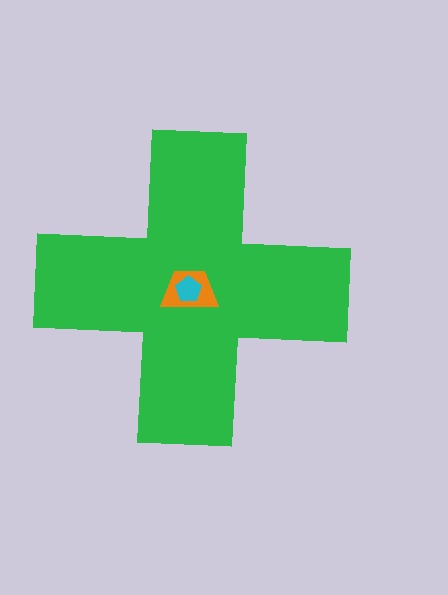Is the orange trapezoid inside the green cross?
Yes.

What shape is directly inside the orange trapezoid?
The cyan pentagon.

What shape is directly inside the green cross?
The orange trapezoid.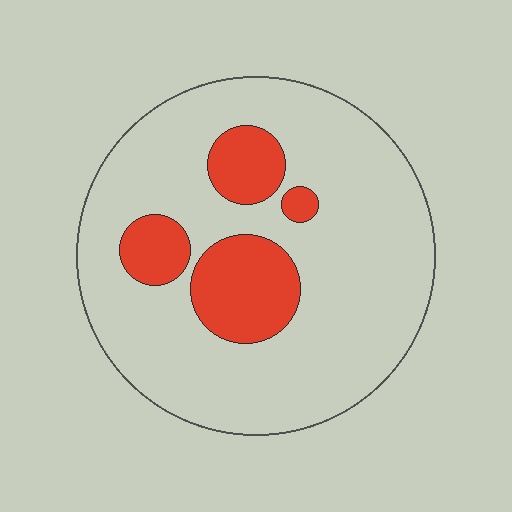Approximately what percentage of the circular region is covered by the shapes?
Approximately 20%.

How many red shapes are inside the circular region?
4.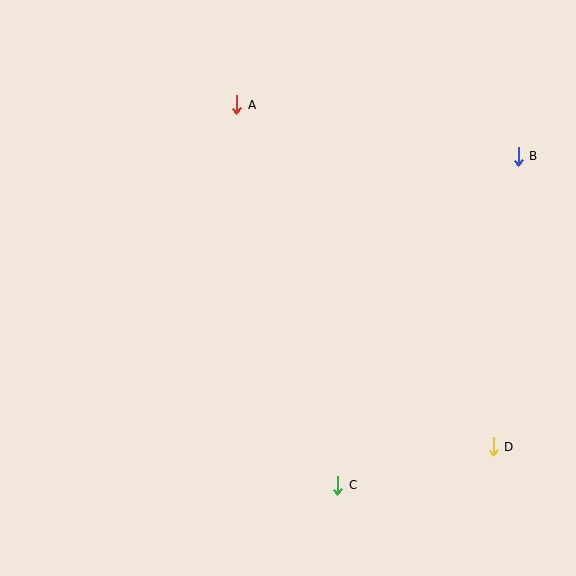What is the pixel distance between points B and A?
The distance between B and A is 286 pixels.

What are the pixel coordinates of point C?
Point C is at (338, 485).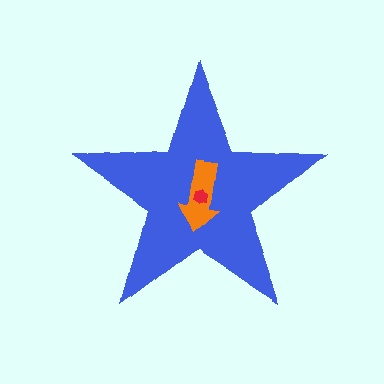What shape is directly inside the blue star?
The orange arrow.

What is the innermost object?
The red hexagon.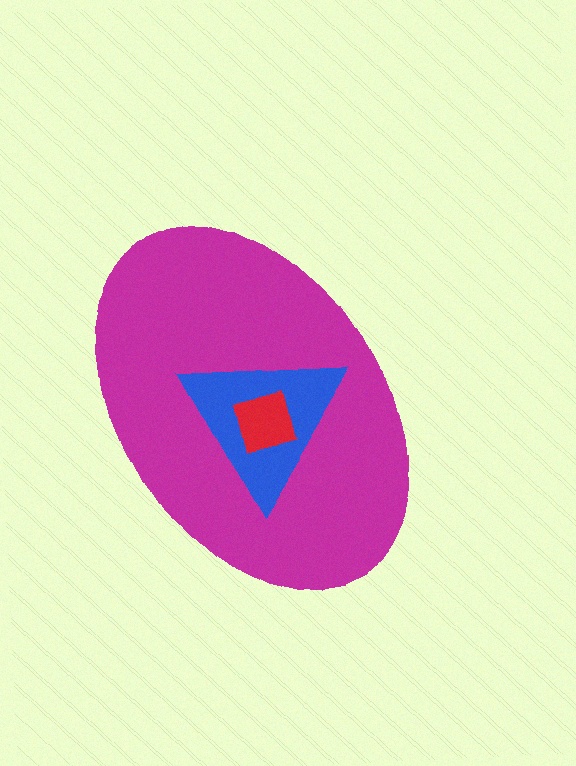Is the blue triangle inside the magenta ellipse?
Yes.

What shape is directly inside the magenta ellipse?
The blue triangle.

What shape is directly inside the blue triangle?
The red square.